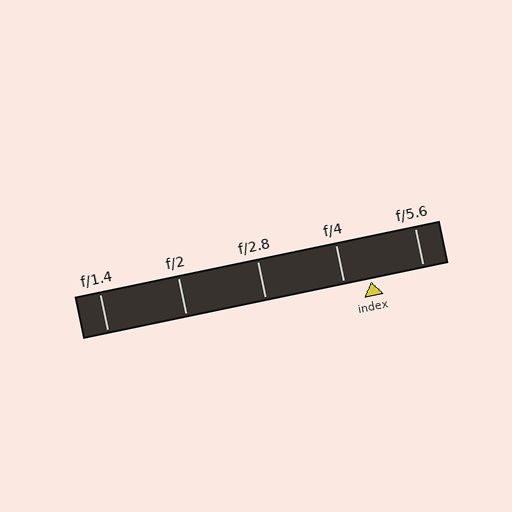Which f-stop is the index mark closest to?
The index mark is closest to f/4.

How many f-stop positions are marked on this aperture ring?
There are 5 f-stop positions marked.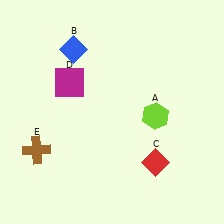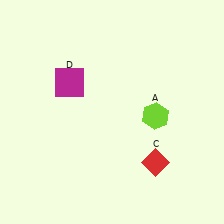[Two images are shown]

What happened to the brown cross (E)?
The brown cross (E) was removed in Image 2. It was in the bottom-left area of Image 1.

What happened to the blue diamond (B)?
The blue diamond (B) was removed in Image 2. It was in the top-left area of Image 1.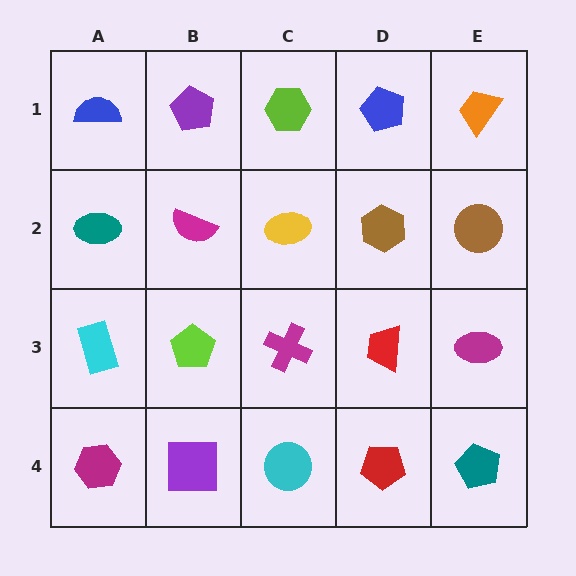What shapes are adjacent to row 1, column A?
A teal ellipse (row 2, column A), a purple pentagon (row 1, column B).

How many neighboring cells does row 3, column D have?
4.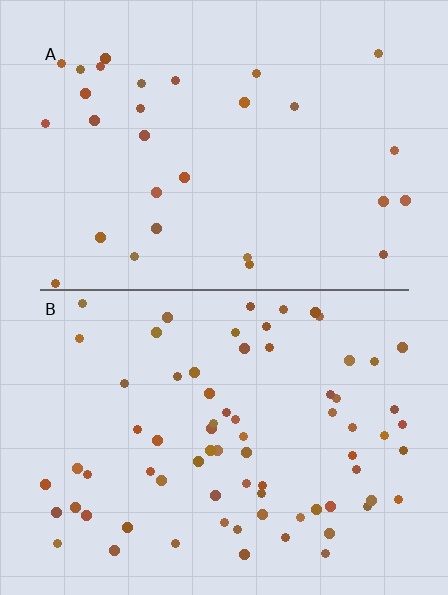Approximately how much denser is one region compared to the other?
Approximately 2.4× — region B over region A.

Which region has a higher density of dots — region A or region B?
B (the bottom).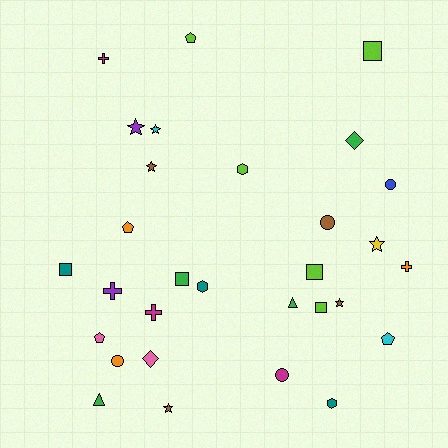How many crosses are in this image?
There are 4 crosses.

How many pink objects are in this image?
There are 2 pink objects.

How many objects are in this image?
There are 30 objects.